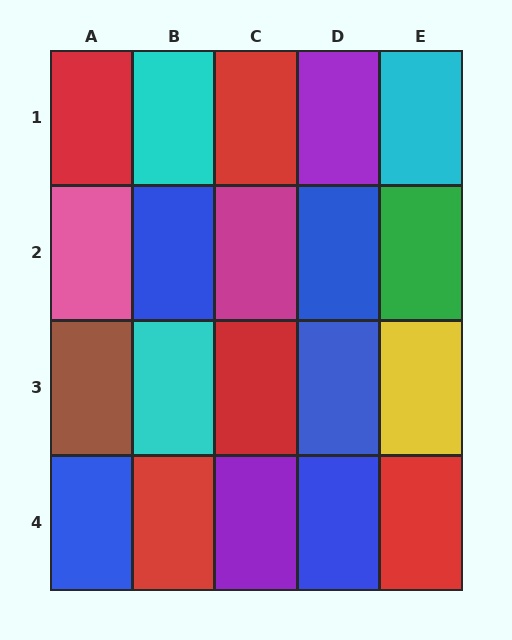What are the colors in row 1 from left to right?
Red, cyan, red, purple, cyan.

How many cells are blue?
5 cells are blue.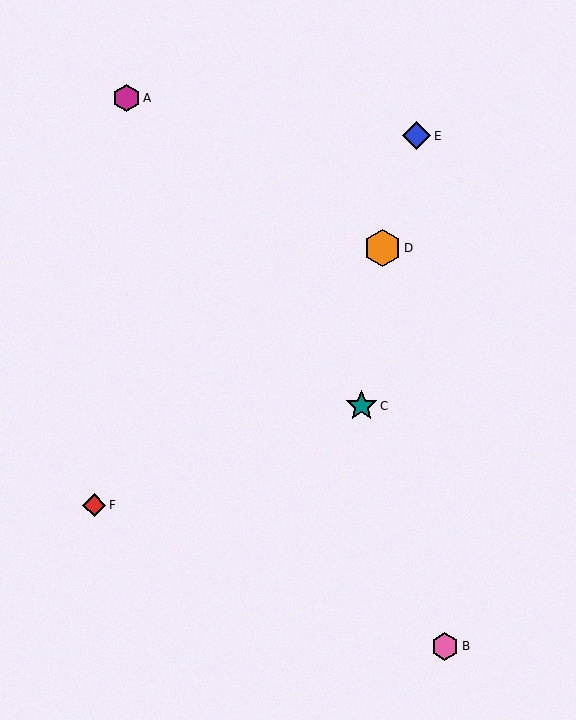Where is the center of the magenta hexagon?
The center of the magenta hexagon is at (127, 98).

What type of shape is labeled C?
Shape C is a teal star.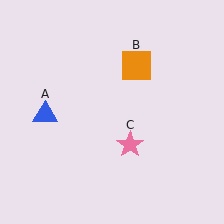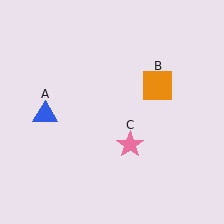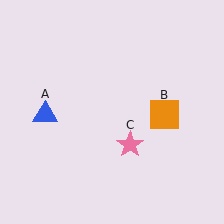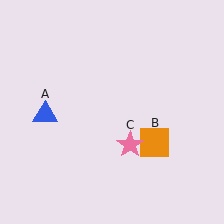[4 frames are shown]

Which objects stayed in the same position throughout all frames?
Blue triangle (object A) and pink star (object C) remained stationary.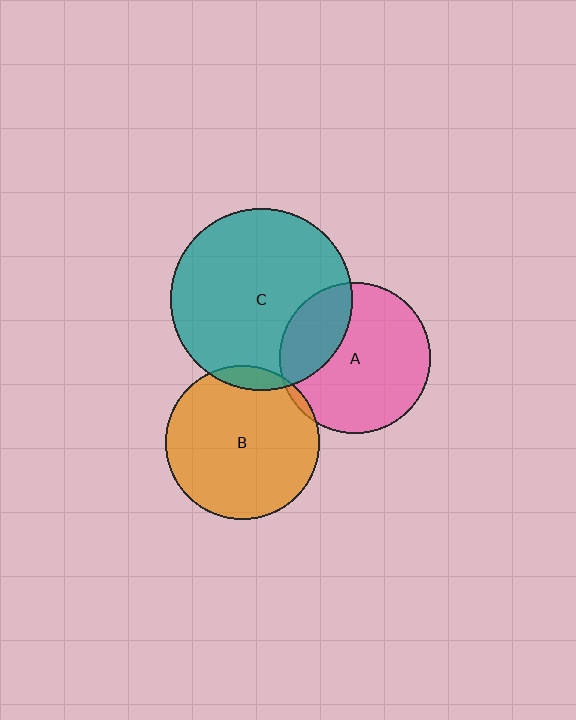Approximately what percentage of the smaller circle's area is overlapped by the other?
Approximately 5%.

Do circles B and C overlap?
Yes.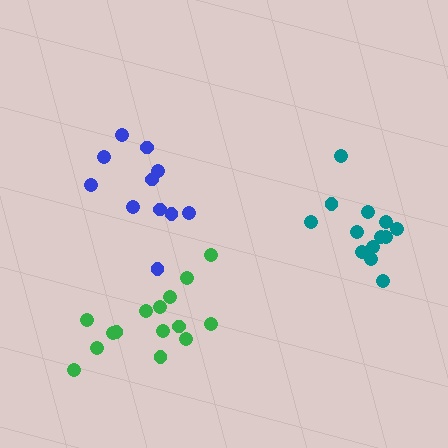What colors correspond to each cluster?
The clusters are colored: green, teal, blue.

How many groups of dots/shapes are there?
There are 3 groups.